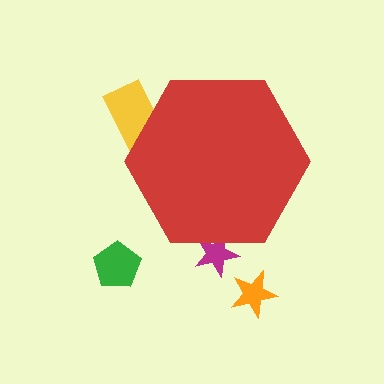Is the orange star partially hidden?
No, the orange star is fully visible.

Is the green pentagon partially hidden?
No, the green pentagon is fully visible.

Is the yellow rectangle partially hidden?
Yes, the yellow rectangle is partially hidden behind the red hexagon.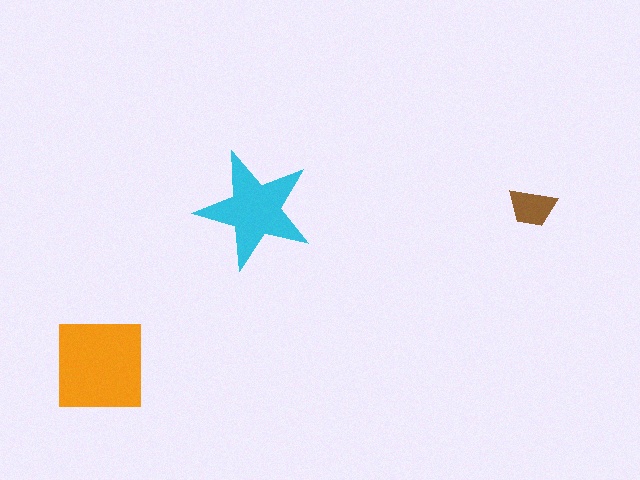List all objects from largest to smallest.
The orange square, the cyan star, the brown trapezoid.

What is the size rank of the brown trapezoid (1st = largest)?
3rd.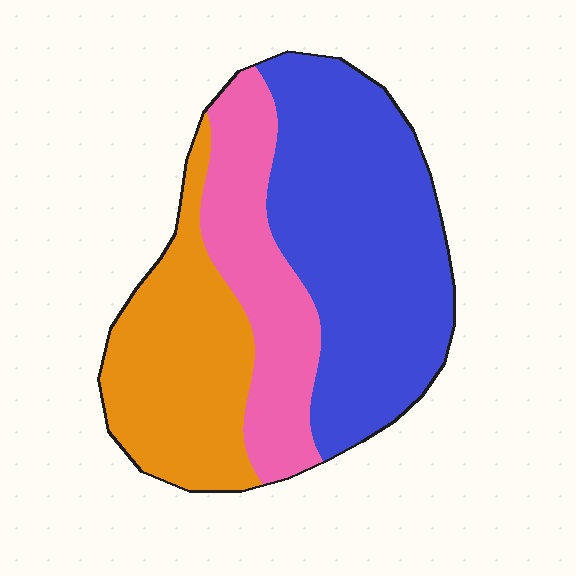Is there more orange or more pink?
Orange.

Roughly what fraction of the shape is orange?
Orange takes up about one quarter (1/4) of the shape.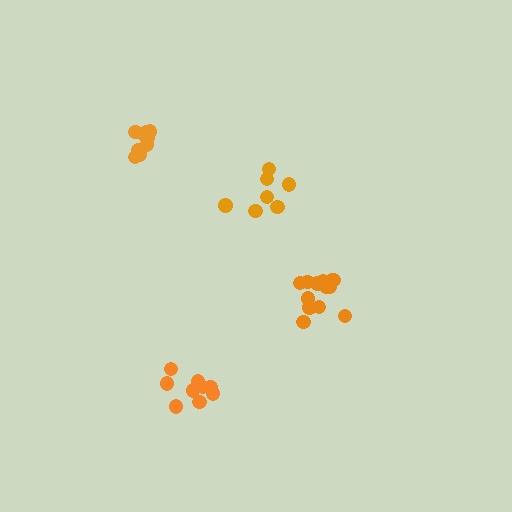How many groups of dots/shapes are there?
There are 4 groups.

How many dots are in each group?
Group 1: 13 dots, Group 2: 10 dots, Group 3: 9 dots, Group 4: 7 dots (39 total).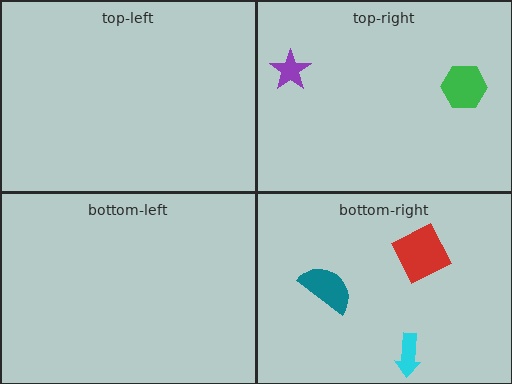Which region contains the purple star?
The top-right region.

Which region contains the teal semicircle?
The bottom-right region.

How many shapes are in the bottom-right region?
3.